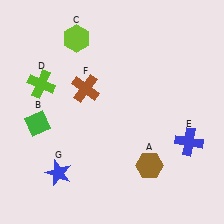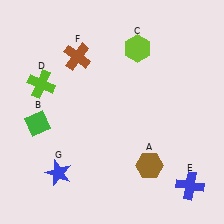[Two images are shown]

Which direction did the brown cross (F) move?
The brown cross (F) moved up.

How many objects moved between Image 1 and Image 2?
3 objects moved between the two images.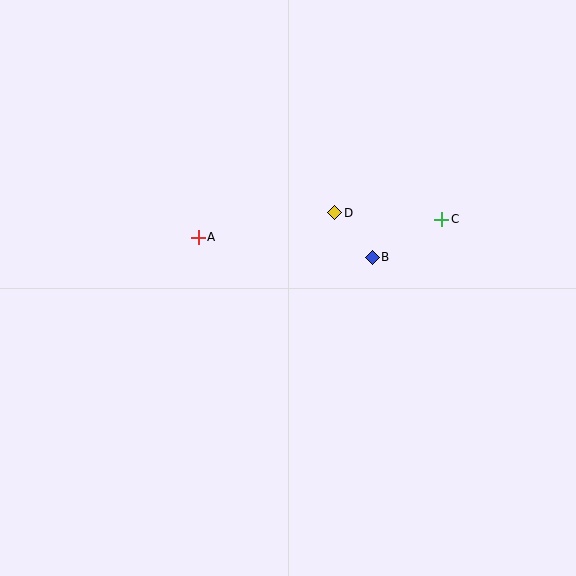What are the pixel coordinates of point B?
Point B is at (372, 257).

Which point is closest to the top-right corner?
Point C is closest to the top-right corner.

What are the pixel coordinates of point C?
Point C is at (442, 220).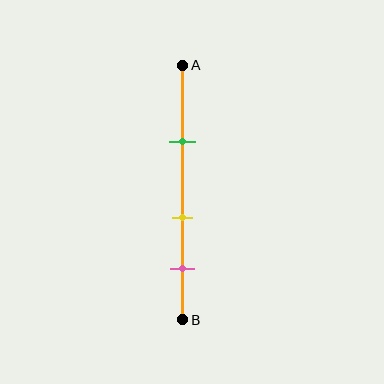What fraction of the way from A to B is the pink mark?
The pink mark is approximately 80% (0.8) of the way from A to B.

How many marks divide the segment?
There are 3 marks dividing the segment.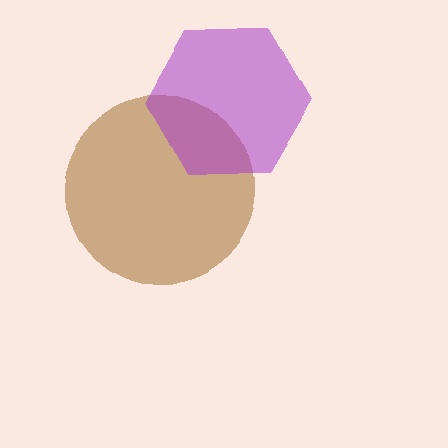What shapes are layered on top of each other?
The layered shapes are: a brown circle, a purple hexagon.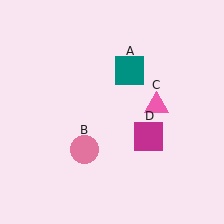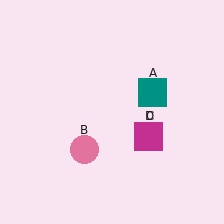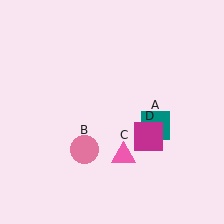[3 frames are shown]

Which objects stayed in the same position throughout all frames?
Pink circle (object B) and magenta square (object D) remained stationary.